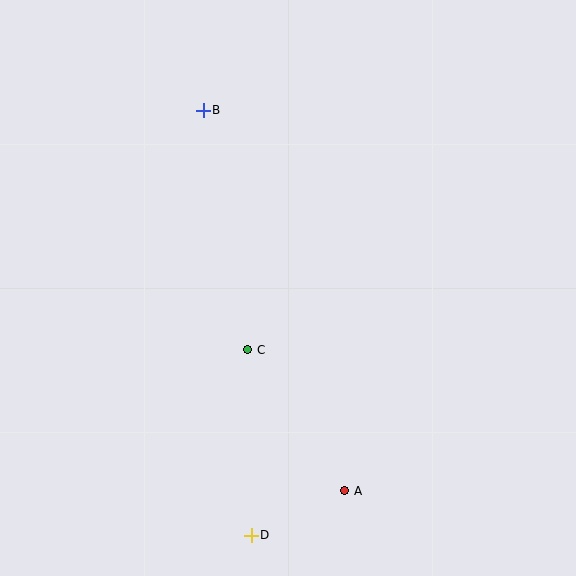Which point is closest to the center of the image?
Point C at (248, 350) is closest to the center.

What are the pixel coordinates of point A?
Point A is at (345, 491).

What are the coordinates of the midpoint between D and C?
The midpoint between D and C is at (250, 443).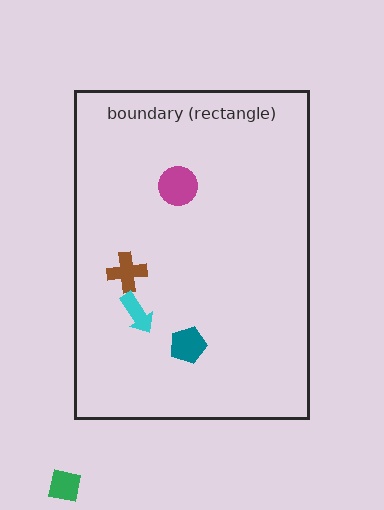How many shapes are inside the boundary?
4 inside, 1 outside.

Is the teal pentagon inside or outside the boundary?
Inside.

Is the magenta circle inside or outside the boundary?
Inside.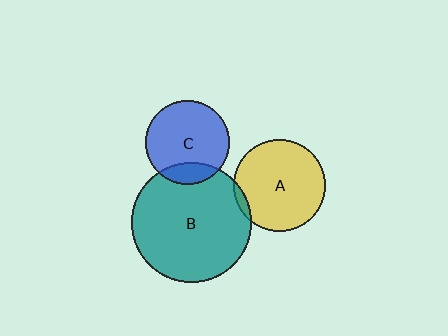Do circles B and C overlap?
Yes.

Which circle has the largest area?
Circle B (teal).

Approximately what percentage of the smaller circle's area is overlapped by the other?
Approximately 15%.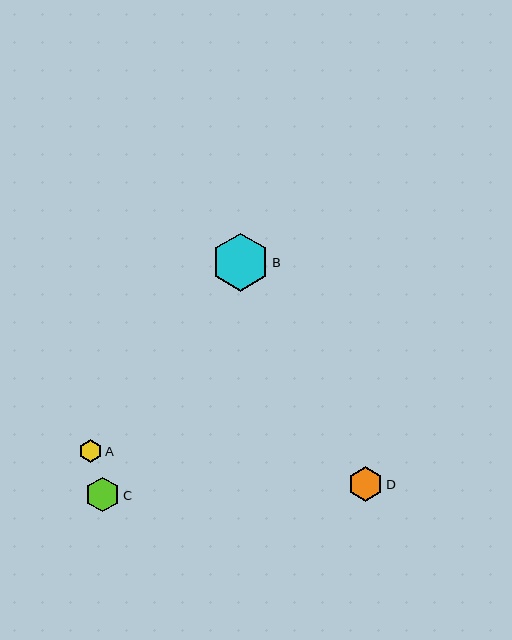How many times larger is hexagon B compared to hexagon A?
Hexagon B is approximately 2.5 times the size of hexagon A.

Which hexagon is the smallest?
Hexagon A is the smallest with a size of approximately 23 pixels.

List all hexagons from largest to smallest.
From largest to smallest: B, C, D, A.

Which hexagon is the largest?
Hexagon B is the largest with a size of approximately 58 pixels.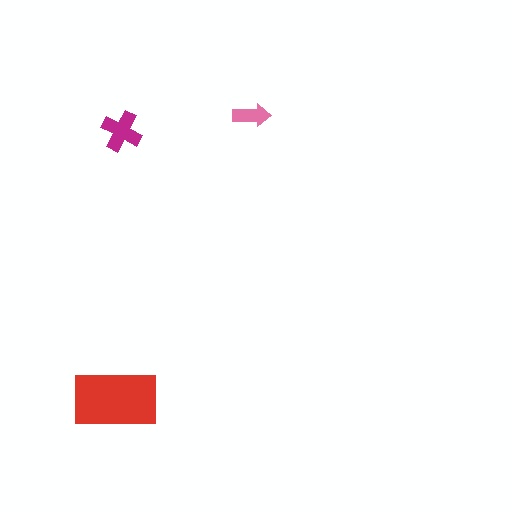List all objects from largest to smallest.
The red rectangle, the magenta cross, the pink arrow.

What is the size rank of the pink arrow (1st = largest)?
3rd.